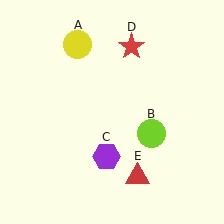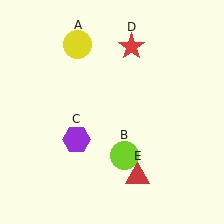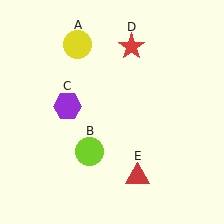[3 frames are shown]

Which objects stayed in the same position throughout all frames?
Yellow circle (object A) and red star (object D) and red triangle (object E) remained stationary.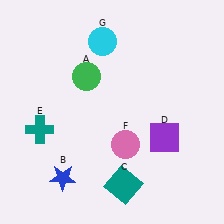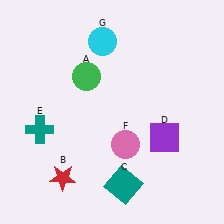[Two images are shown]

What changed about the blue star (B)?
In Image 1, B is blue. In Image 2, it changed to red.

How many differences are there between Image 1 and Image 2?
There is 1 difference between the two images.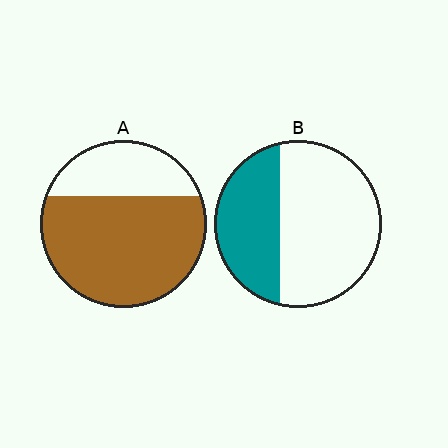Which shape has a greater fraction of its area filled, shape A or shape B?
Shape A.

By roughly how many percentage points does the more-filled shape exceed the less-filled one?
By roughly 35 percentage points (A over B).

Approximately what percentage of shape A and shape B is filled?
A is approximately 70% and B is approximately 35%.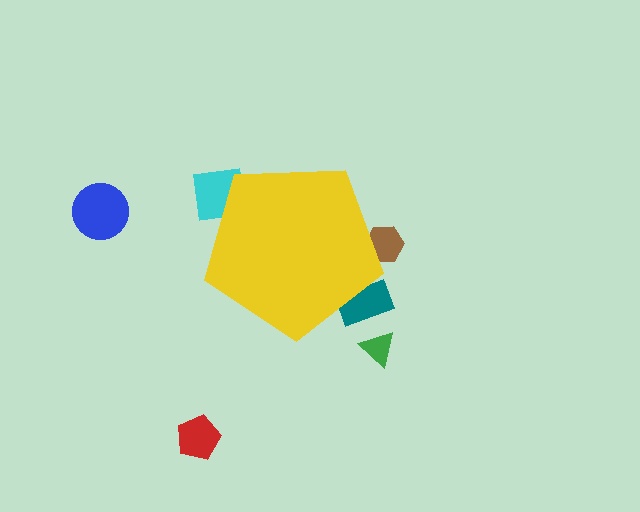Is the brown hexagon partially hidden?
Yes, the brown hexagon is partially hidden behind the yellow pentagon.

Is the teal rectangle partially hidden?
Yes, the teal rectangle is partially hidden behind the yellow pentagon.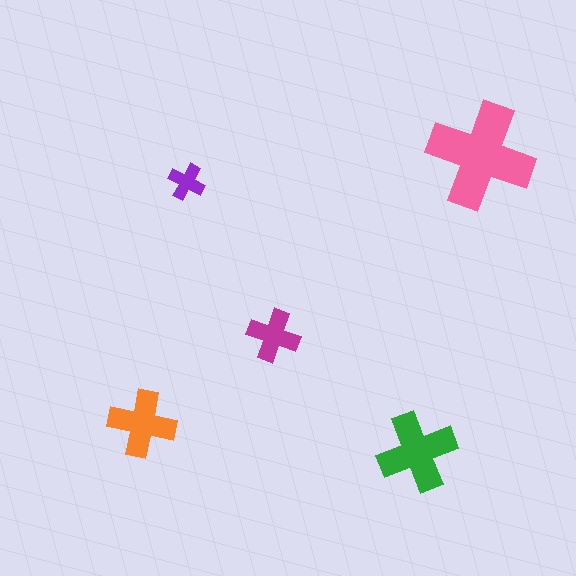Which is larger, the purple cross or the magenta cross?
The magenta one.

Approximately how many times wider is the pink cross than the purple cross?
About 3 times wider.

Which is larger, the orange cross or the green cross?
The green one.